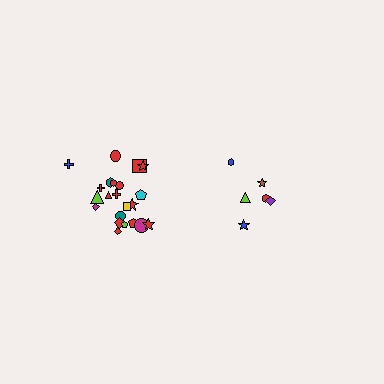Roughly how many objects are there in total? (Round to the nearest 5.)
Roughly 30 objects in total.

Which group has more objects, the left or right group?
The left group.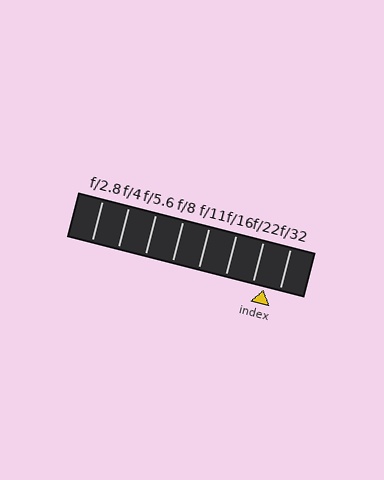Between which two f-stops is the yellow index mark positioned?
The index mark is between f/22 and f/32.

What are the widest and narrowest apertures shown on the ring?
The widest aperture shown is f/2.8 and the narrowest is f/32.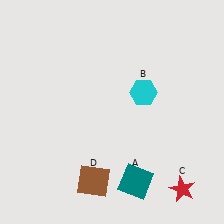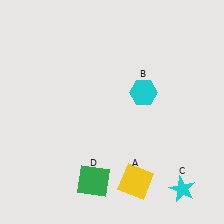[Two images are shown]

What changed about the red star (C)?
In Image 1, C is red. In Image 2, it changed to cyan.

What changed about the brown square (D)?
In Image 1, D is brown. In Image 2, it changed to green.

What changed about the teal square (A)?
In Image 1, A is teal. In Image 2, it changed to yellow.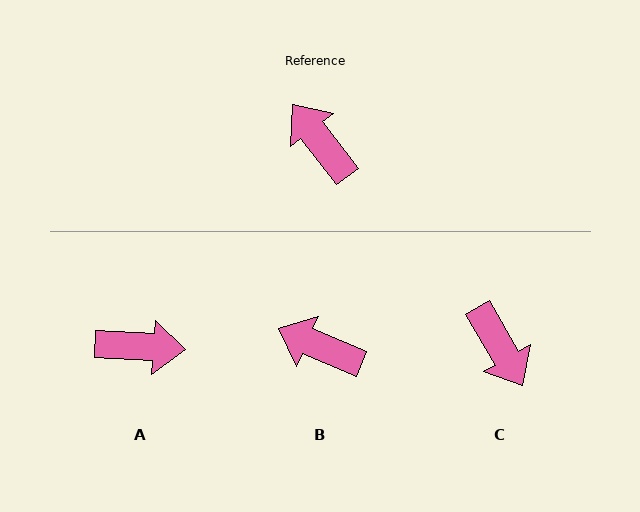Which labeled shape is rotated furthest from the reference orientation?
C, about 172 degrees away.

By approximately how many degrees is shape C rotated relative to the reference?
Approximately 172 degrees counter-clockwise.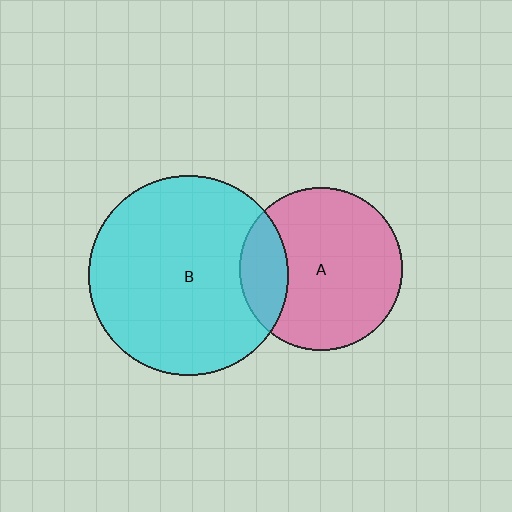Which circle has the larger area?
Circle B (cyan).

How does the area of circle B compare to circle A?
Approximately 1.5 times.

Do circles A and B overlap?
Yes.